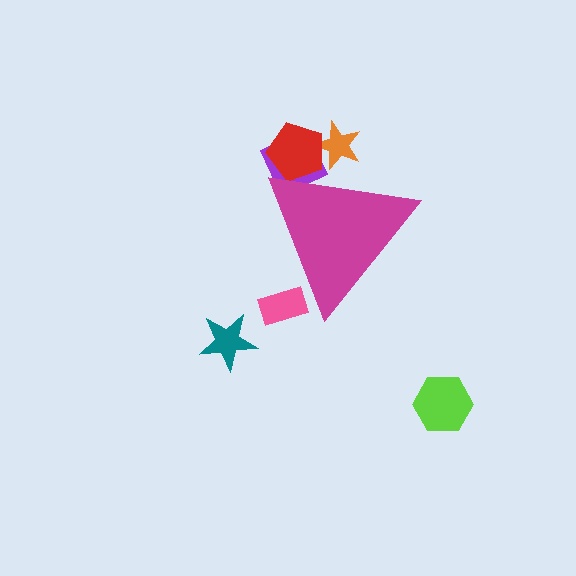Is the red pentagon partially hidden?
Yes, the red pentagon is partially hidden behind the magenta triangle.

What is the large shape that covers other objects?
A magenta triangle.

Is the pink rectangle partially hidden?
Yes, the pink rectangle is partially hidden behind the magenta triangle.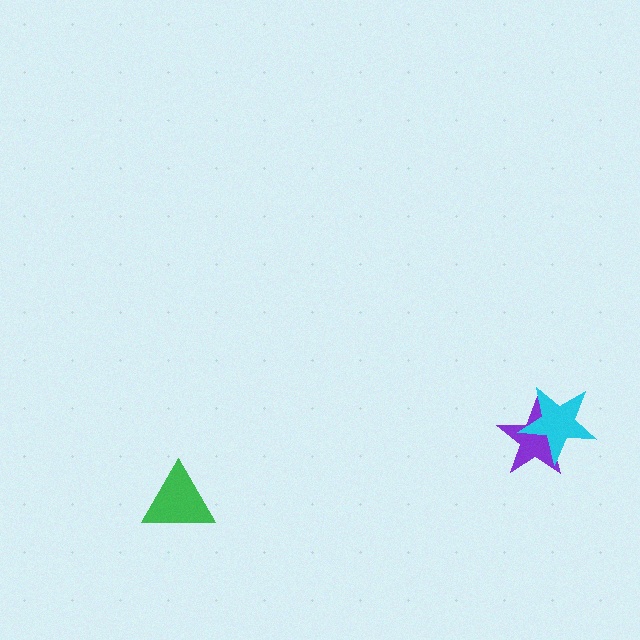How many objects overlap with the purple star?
1 object overlaps with the purple star.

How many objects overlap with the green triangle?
0 objects overlap with the green triangle.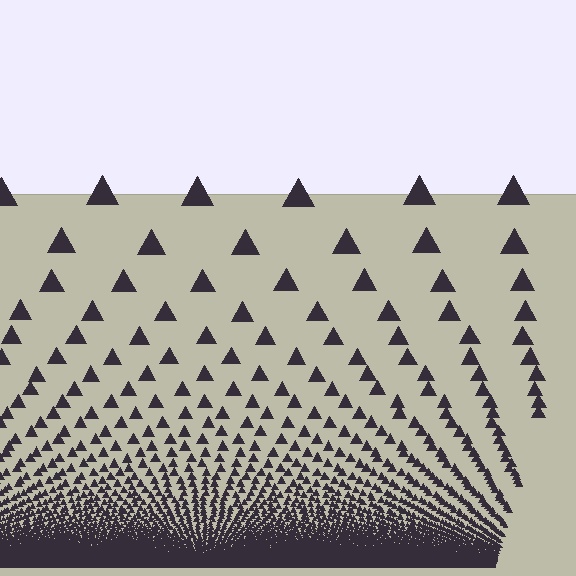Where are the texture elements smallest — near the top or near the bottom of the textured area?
Near the bottom.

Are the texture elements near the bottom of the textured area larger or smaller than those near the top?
Smaller. The gradient is inverted — elements near the bottom are smaller and denser.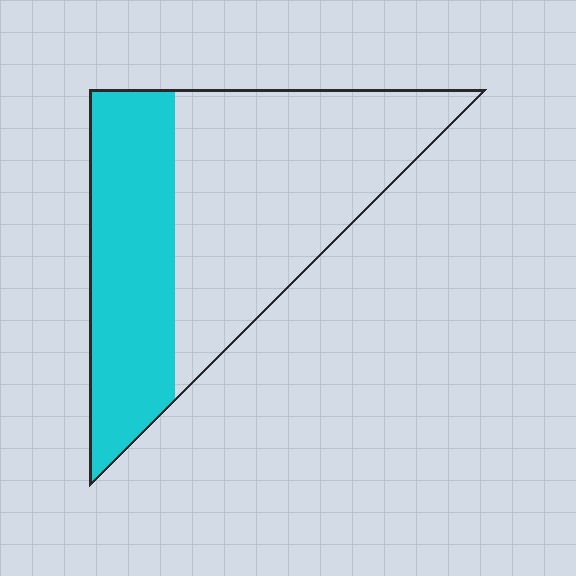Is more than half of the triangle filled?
No.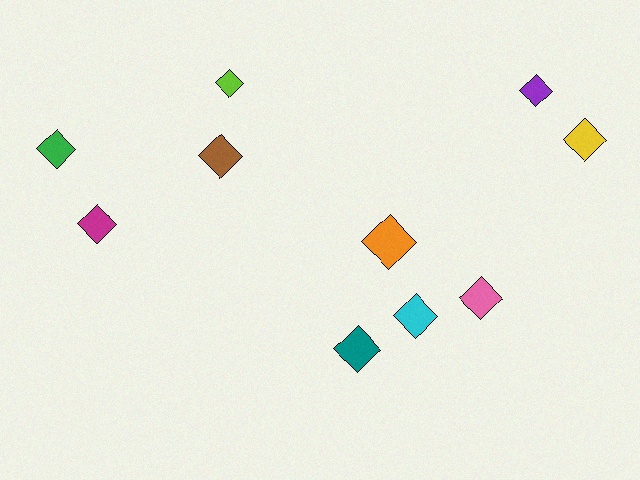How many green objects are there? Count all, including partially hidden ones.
There is 1 green object.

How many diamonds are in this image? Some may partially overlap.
There are 10 diamonds.